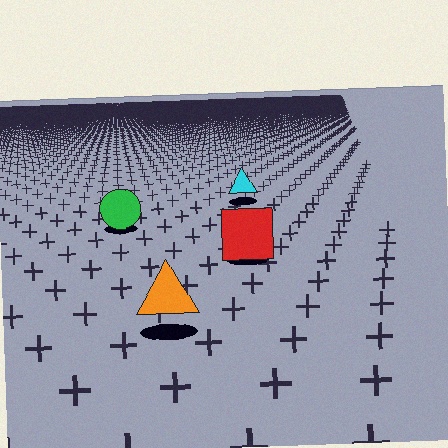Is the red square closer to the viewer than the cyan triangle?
Yes. The red square is closer — you can tell from the texture gradient: the ground texture is coarser near it.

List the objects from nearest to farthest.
From nearest to farthest: the orange triangle, the red square, the green circle, the cyan triangle.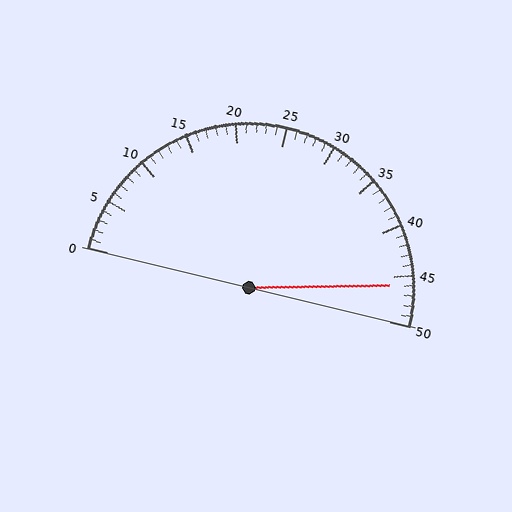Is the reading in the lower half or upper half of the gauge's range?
The reading is in the upper half of the range (0 to 50).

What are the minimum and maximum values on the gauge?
The gauge ranges from 0 to 50.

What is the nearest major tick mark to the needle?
The nearest major tick mark is 45.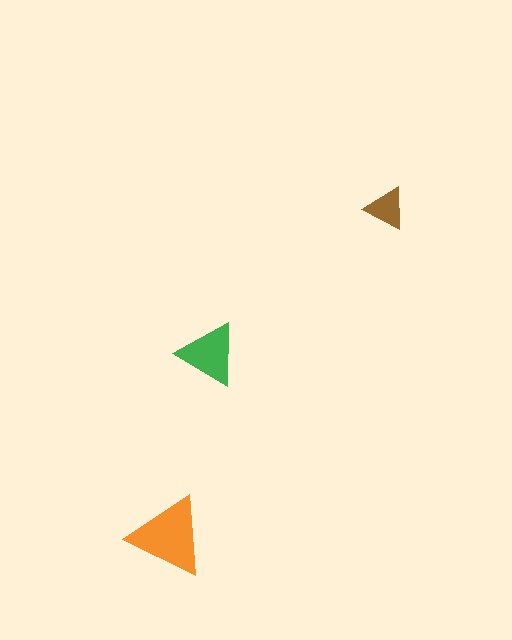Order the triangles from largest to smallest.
the orange one, the green one, the brown one.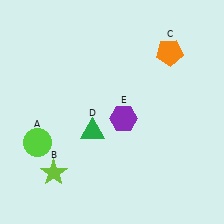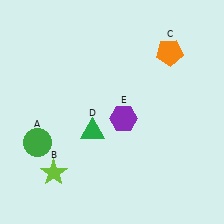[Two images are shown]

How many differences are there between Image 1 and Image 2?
There is 1 difference between the two images.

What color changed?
The circle (A) changed from lime in Image 1 to green in Image 2.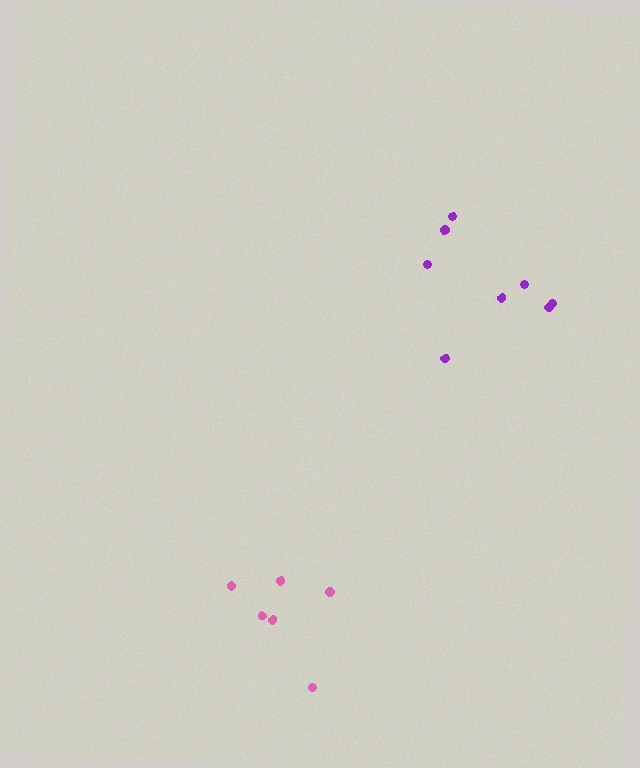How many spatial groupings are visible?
There are 2 spatial groupings.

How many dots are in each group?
Group 1: 6 dots, Group 2: 8 dots (14 total).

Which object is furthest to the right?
The purple cluster is rightmost.